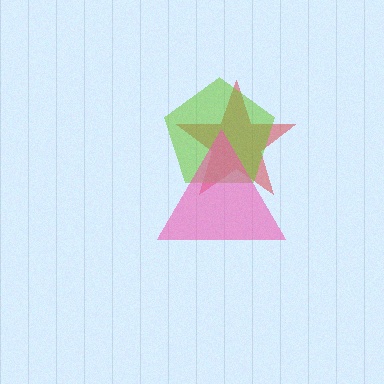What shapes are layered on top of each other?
The layered shapes are: a red star, a lime pentagon, a pink triangle.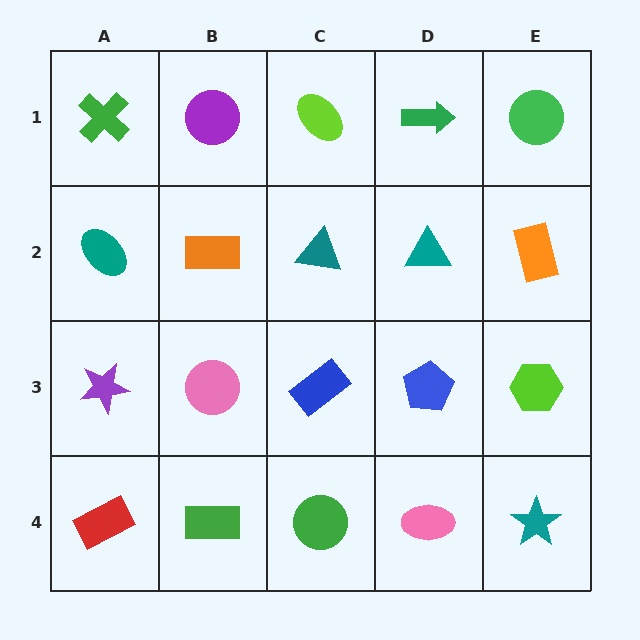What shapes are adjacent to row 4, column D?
A blue pentagon (row 3, column D), a green circle (row 4, column C), a teal star (row 4, column E).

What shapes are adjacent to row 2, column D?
A green arrow (row 1, column D), a blue pentagon (row 3, column D), a teal triangle (row 2, column C), an orange rectangle (row 2, column E).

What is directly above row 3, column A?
A teal ellipse.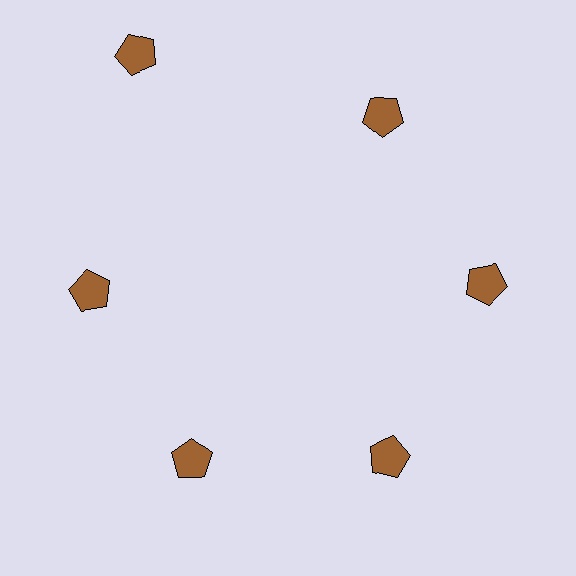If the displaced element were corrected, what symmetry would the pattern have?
It would have 6-fold rotational symmetry — the pattern would map onto itself every 60 degrees.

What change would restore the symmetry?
The symmetry would be restored by moving it inward, back onto the ring so that all 6 pentagons sit at equal angles and equal distance from the center.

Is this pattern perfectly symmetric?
No. The 6 brown pentagons are arranged in a ring, but one element near the 11 o'clock position is pushed outward from the center, breaking the 6-fold rotational symmetry.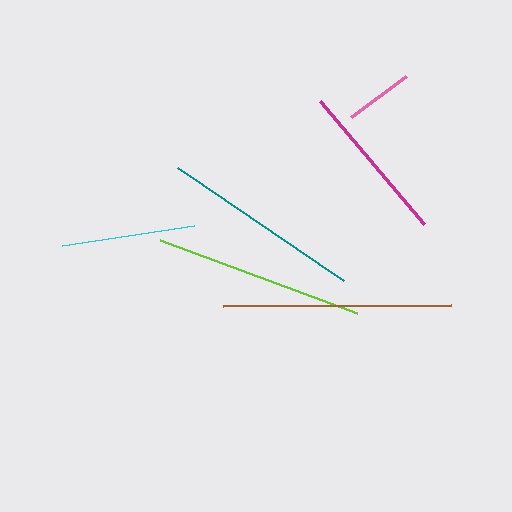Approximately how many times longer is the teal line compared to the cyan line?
The teal line is approximately 1.5 times the length of the cyan line.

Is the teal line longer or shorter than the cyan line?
The teal line is longer than the cyan line.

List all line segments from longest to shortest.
From longest to shortest: brown, lime, teal, magenta, cyan, pink.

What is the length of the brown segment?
The brown segment is approximately 228 pixels long.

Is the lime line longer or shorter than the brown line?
The brown line is longer than the lime line.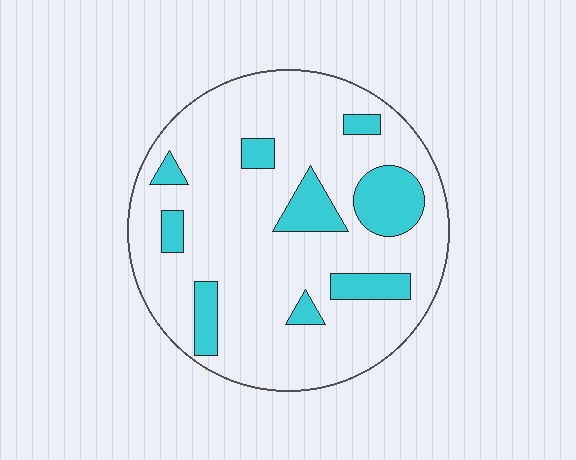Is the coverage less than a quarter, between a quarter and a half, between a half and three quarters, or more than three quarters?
Less than a quarter.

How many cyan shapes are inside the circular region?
9.